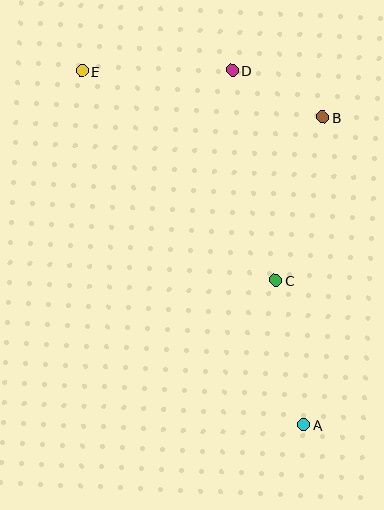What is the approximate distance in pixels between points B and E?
The distance between B and E is approximately 245 pixels.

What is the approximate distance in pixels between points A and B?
The distance between A and B is approximately 308 pixels.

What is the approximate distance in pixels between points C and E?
The distance between C and E is approximately 285 pixels.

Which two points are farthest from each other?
Points A and E are farthest from each other.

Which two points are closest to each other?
Points B and D are closest to each other.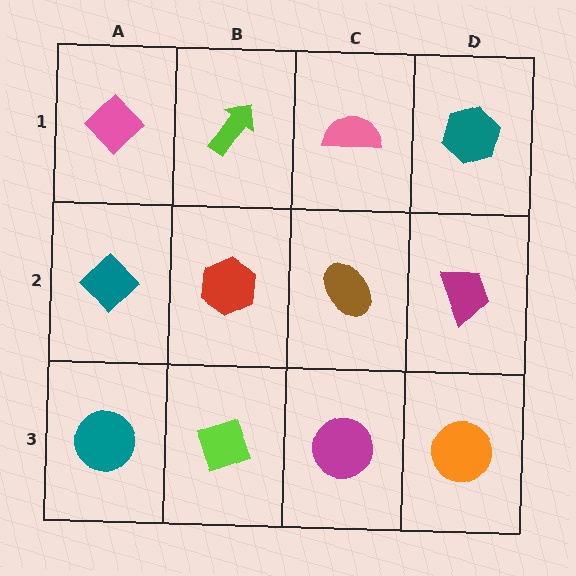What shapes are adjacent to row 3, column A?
A teal diamond (row 2, column A), a lime diamond (row 3, column B).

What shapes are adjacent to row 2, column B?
A lime arrow (row 1, column B), a lime diamond (row 3, column B), a teal diamond (row 2, column A), a brown ellipse (row 2, column C).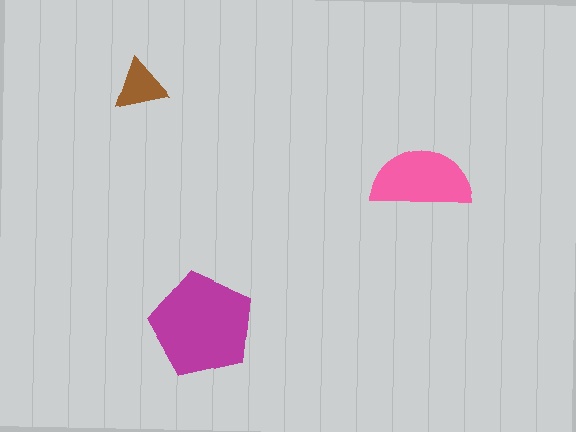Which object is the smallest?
The brown triangle.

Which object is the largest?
The magenta pentagon.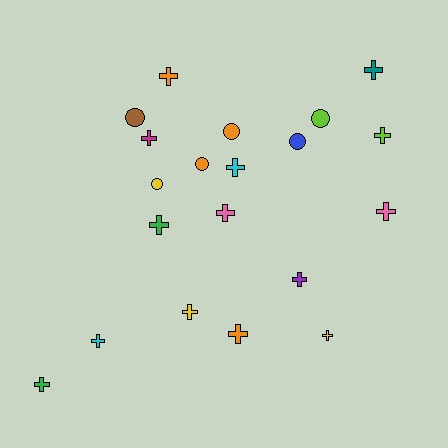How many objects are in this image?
There are 20 objects.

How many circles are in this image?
There are 6 circles.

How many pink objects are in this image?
There are 2 pink objects.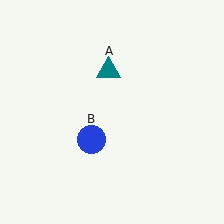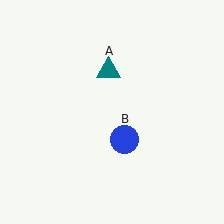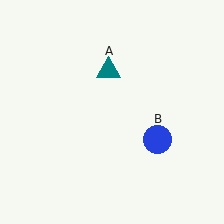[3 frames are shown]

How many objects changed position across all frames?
1 object changed position: blue circle (object B).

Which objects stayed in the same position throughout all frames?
Teal triangle (object A) remained stationary.